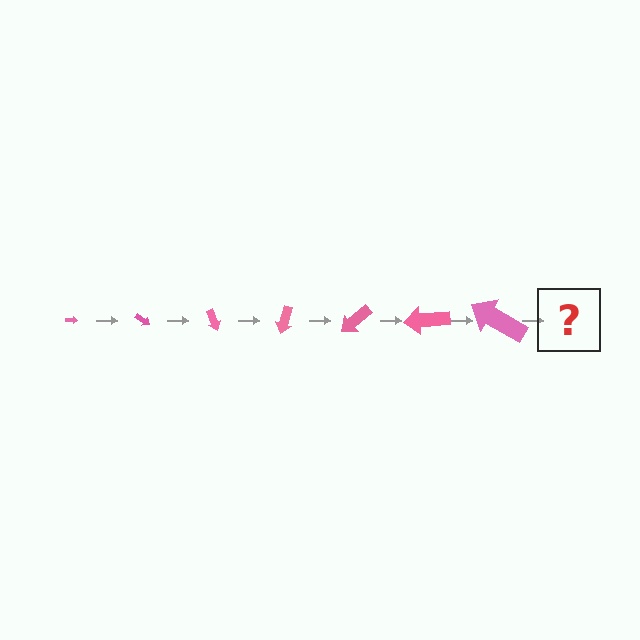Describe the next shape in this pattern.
It should be an arrow, larger than the previous one and rotated 245 degrees from the start.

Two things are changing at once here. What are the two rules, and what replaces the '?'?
The two rules are that the arrow grows larger each step and it rotates 35 degrees each step. The '?' should be an arrow, larger than the previous one and rotated 245 degrees from the start.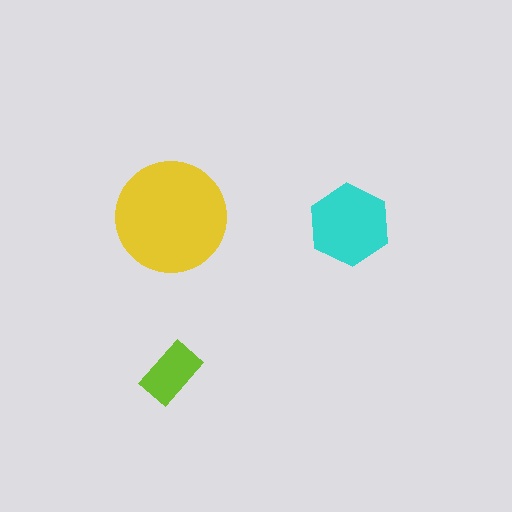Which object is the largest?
The yellow circle.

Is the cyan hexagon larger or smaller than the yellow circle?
Smaller.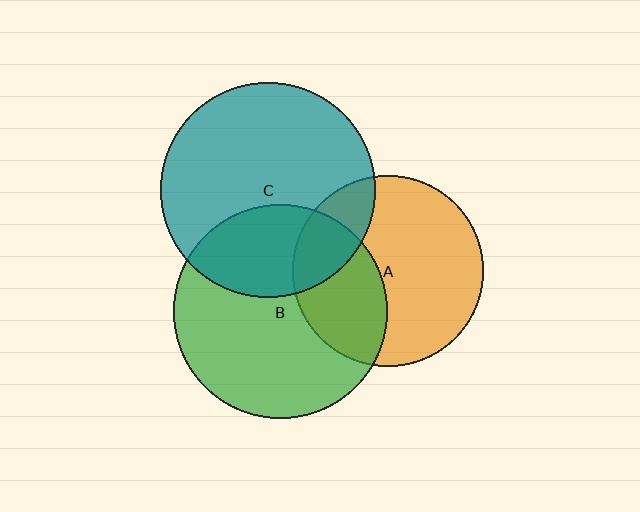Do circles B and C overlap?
Yes.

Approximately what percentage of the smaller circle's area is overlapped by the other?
Approximately 30%.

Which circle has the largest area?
Circle C (teal).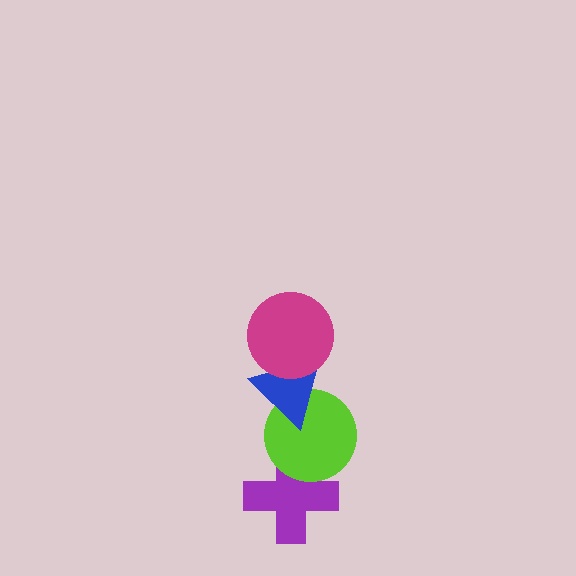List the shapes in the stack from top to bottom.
From top to bottom: the magenta circle, the blue triangle, the lime circle, the purple cross.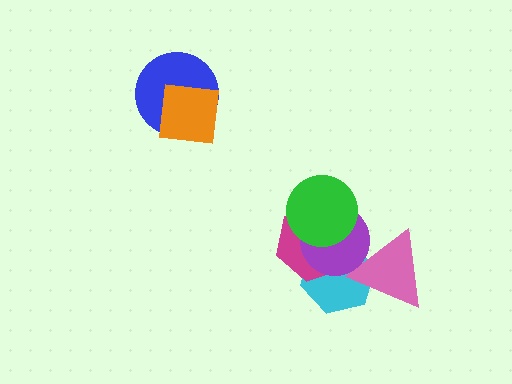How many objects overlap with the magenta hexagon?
3 objects overlap with the magenta hexagon.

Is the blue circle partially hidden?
Yes, it is partially covered by another shape.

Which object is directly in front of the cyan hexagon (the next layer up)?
The pink triangle is directly in front of the cyan hexagon.